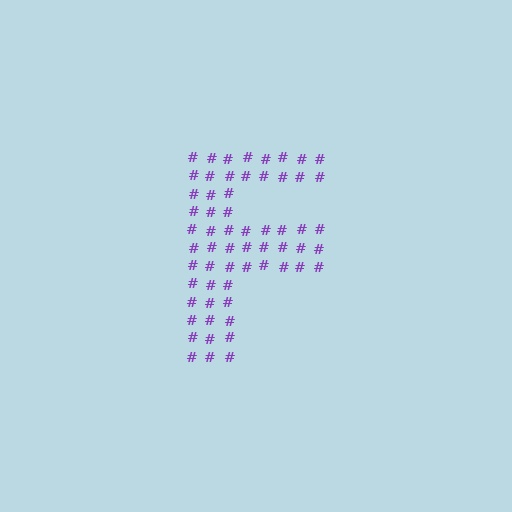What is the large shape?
The large shape is the letter F.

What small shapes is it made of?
It is made of small hash symbols.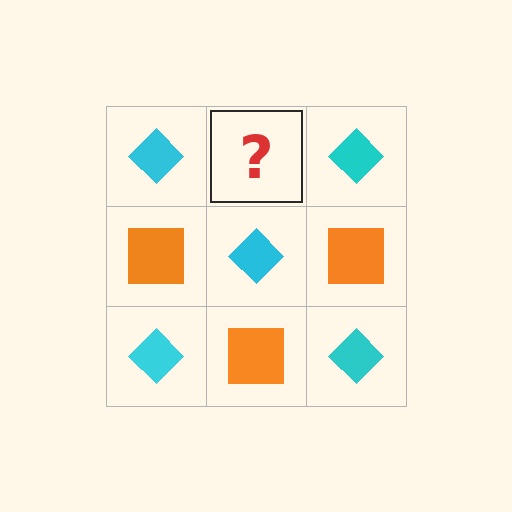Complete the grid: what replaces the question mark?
The question mark should be replaced with an orange square.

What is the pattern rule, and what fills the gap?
The rule is that it alternates cyan diamond and orange square in a checkerboard pattern. The gap should be filled with an orange square.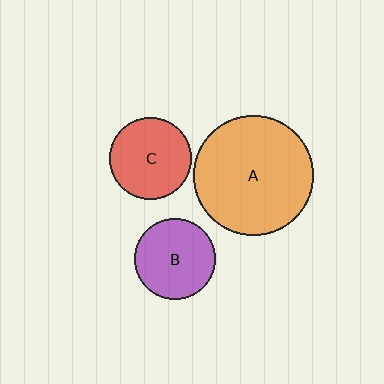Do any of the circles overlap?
No, none of the circles overlap.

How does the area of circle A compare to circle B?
Approximately 2.2 times.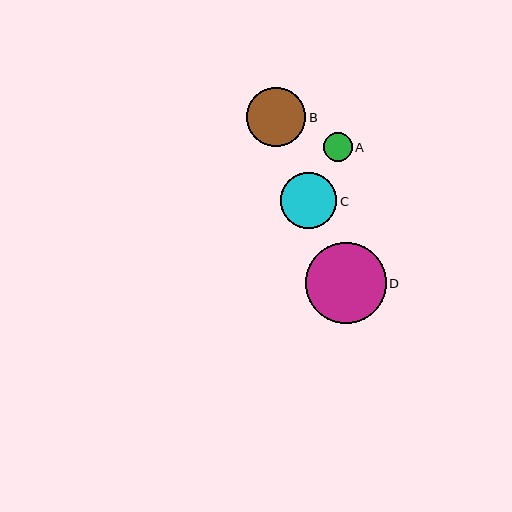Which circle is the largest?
Circle D is the largest with a size of approximately 81 pixels.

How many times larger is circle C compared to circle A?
Circle C is approximately 1.9 times the size of circle A.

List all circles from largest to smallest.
From largest to smallest: D, B, C, A.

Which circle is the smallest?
Circle A is the smallest with a size of approximately 29 pixels.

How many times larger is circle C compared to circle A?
Circle C is approximately 1.9 times the size of circle A.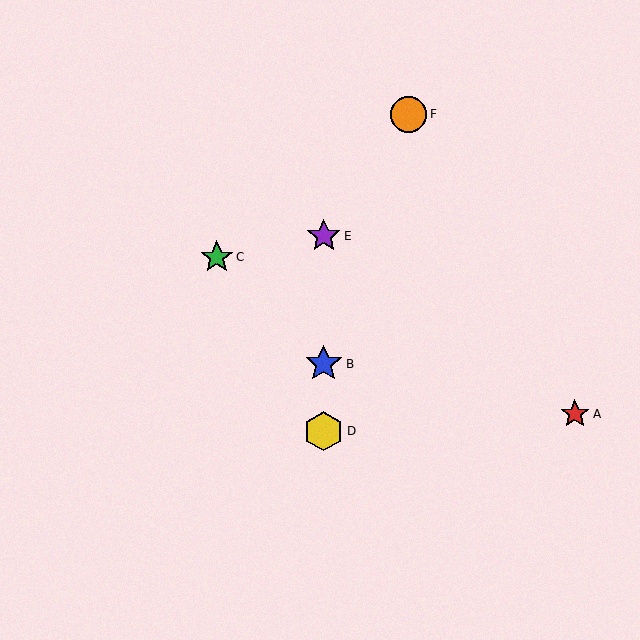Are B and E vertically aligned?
Yes, both are at x≈324.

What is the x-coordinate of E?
Object E is at x≈324.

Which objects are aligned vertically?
Objects B, D, E are aligned vertically.